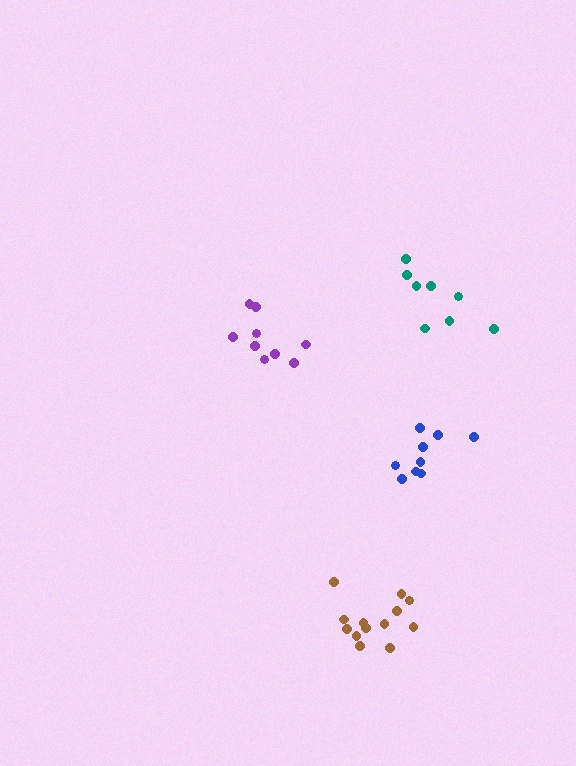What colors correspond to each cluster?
The clusters are colored: purple, brown, teal, blue.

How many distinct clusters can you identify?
There are 4 distinct clusters.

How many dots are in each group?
Group 1: 9 dots, Group 2: 13 dots, Group 3: 9 dots, Group 4: 9 dots (40 total).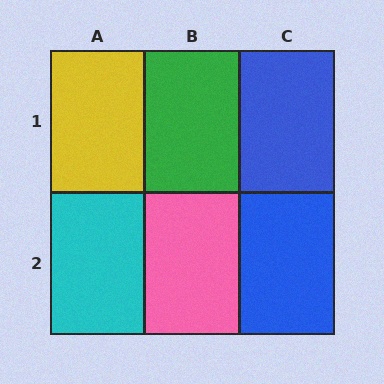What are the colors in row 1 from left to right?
Yellow, green, blue.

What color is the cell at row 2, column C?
Blue.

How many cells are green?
1 cell is green.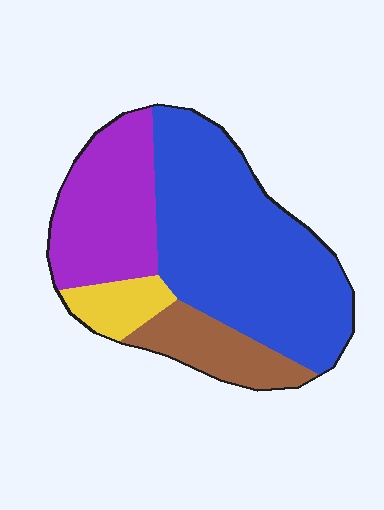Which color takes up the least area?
Yellow, at roughly 10%.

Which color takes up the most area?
Blue, at roughly 55%.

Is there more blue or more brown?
Blue.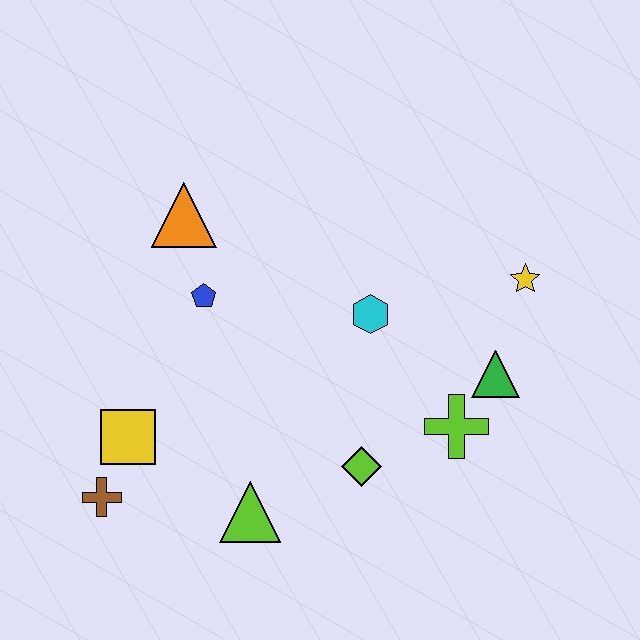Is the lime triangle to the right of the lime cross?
No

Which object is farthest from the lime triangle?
The yellow star is farthest from the lime triangle.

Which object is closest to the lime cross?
The green triangle is closest to the lime cross.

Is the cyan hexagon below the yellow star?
Yes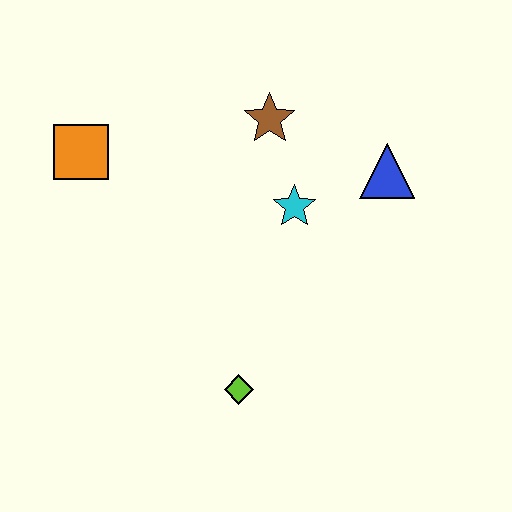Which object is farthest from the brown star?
The lime diamond is farthest from the brown star.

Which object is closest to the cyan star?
The brown star is closest to the cyan star.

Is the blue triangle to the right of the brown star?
Yes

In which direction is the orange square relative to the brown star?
The orange square is to the left of the brown star.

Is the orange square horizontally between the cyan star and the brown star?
No